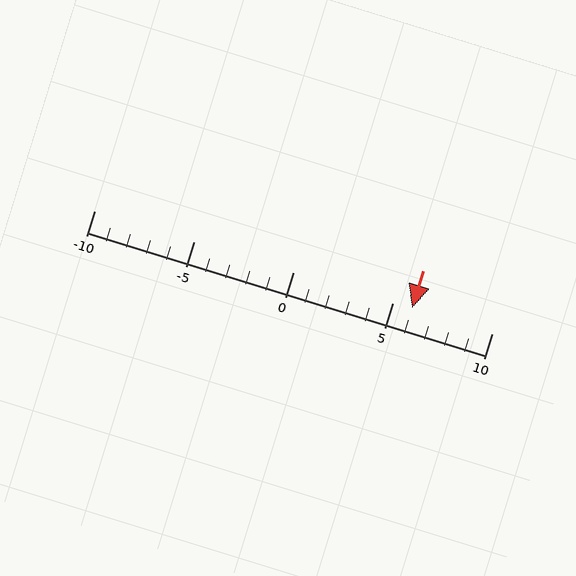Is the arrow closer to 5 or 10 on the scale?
The arrow is closer to 5.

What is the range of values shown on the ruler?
The ruler shows values from -10 to 10.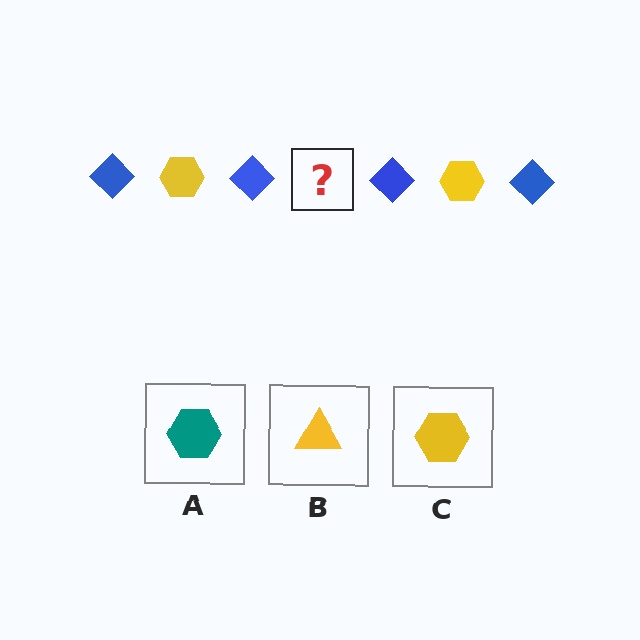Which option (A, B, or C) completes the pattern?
C.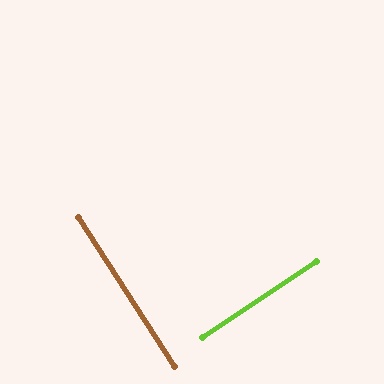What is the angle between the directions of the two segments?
Approximately 89 degrees.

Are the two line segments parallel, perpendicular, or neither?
Perpendicular — they meet at approximately 89°.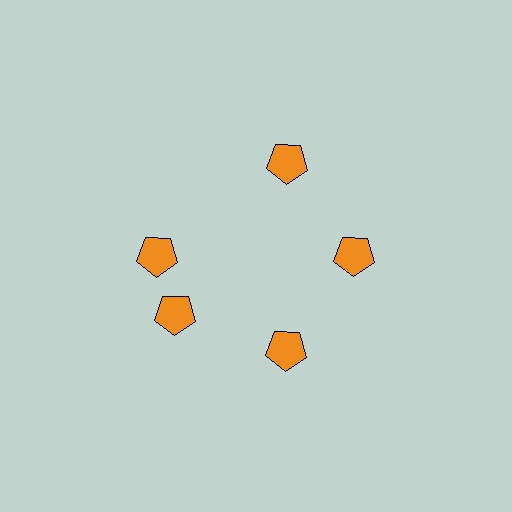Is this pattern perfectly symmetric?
No. The 5 orange pentagons are arranged in a ring, but one element near the 10 o'clock position is rotated out of alignment along the ring, breaking the 5-fold rotational symmetry.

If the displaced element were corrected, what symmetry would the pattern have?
It would have 5-fold rotational symmetry — the pattern would map onto itself every 72 degrees.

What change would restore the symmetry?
The symmetry would be restored by rotating it back into even spacing with its neighbors so that all 5 pentagons sit at equal angles and equal distance from the center.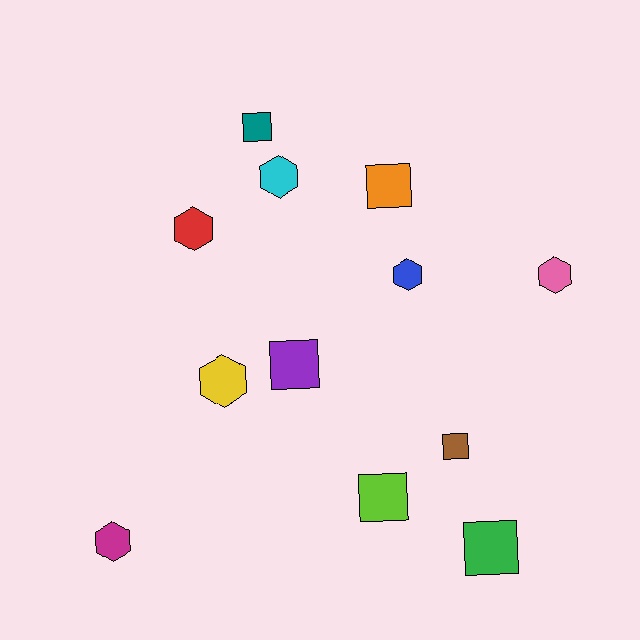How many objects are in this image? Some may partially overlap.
There are 12 objects.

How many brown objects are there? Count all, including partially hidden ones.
There is 1 brown object.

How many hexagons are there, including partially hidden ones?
There are 6 hexagons.